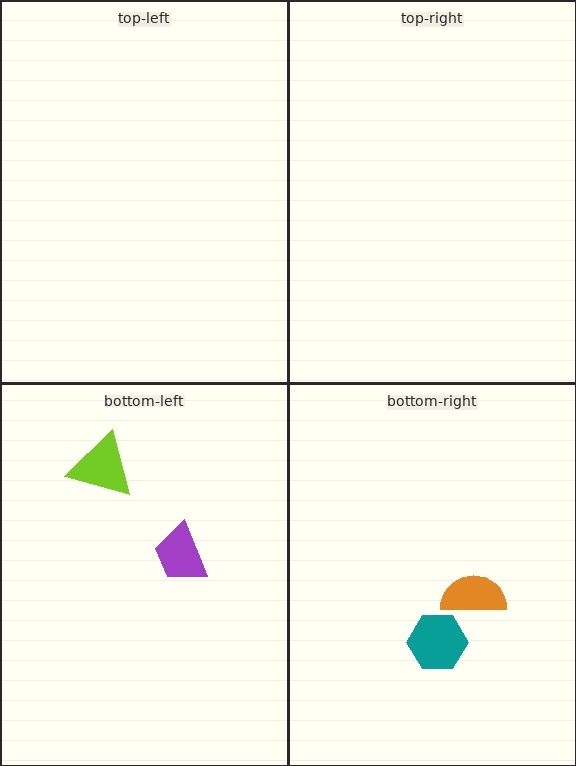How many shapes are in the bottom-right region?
2.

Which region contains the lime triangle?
The bottom-left region.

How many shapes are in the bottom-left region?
2.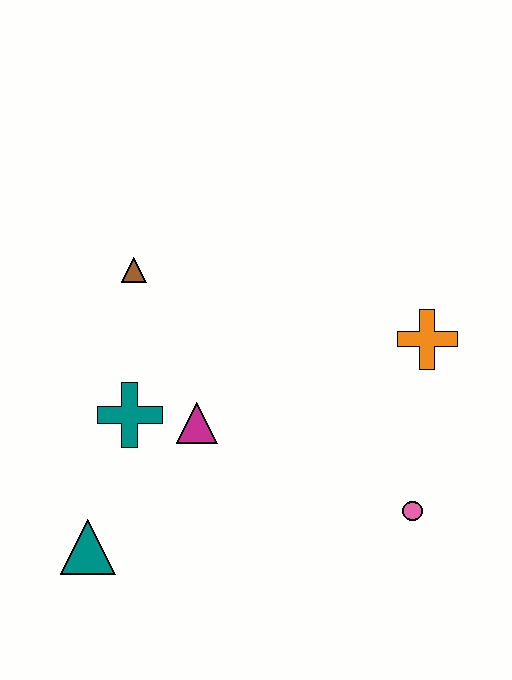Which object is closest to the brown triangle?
The teal cross is closest to the brown triangle.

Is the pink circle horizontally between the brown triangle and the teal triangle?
No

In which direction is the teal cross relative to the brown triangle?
The teal cross is below the brown triangle.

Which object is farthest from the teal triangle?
The orange cross is farthest from the teal triangle.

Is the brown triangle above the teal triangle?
Yes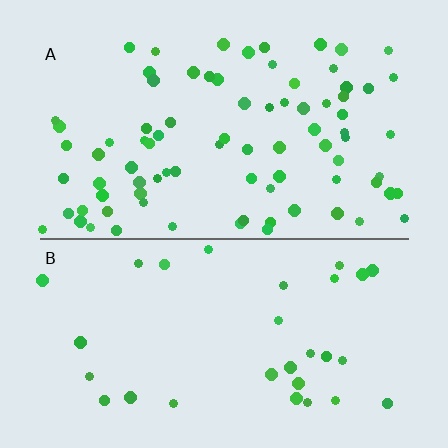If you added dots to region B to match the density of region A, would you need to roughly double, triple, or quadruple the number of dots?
Approximately triple.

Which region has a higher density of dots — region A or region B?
A (the top).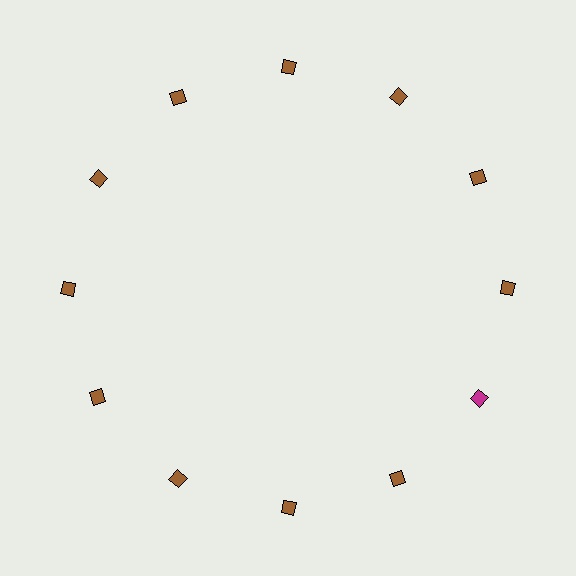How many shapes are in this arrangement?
There are 12 shapes arranged in a ring pattern.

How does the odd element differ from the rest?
It has a different color: magenta instead of brown.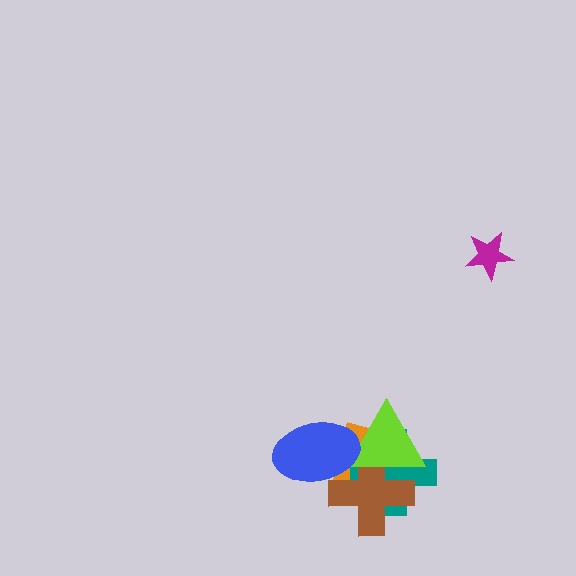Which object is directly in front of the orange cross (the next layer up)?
The teal cross is directly in front of the orange cross.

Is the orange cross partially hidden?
Yes, it is partially covered by another shape.